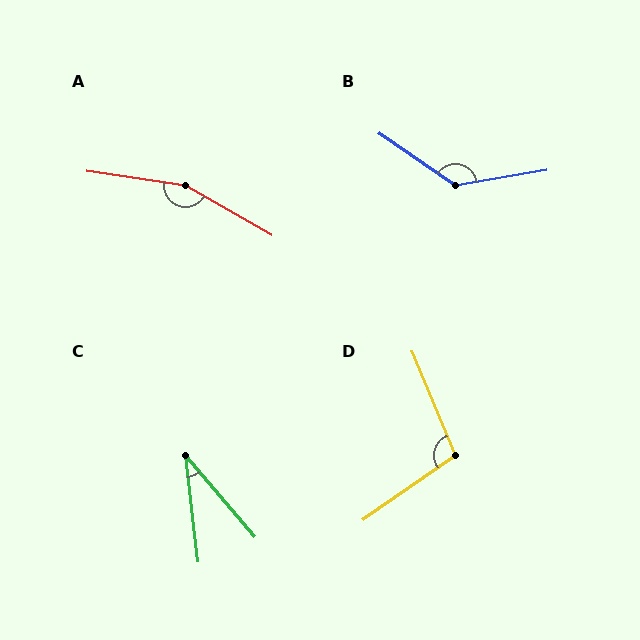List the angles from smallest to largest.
C (34°), D (103°), B (136°), A (159°).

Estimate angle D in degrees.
Approximately 103 degrees.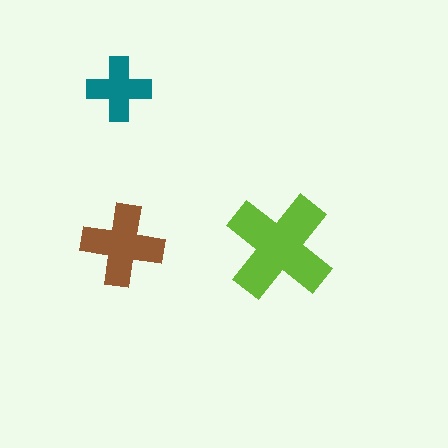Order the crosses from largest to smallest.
the lime one, the brown one, the teal one.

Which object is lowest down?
The lime cross is bottommost.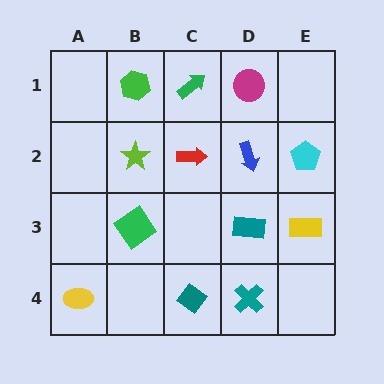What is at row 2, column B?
A lime star.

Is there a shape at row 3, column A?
No, that cell is empty.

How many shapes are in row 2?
4 shapes.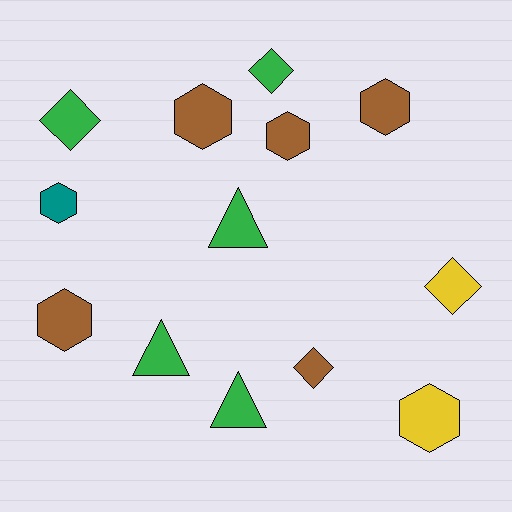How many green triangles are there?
There are 3 green triangles.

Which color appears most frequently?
Brown, with 5 objects.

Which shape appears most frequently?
Hexagon, with 6 objects.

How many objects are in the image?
There are 13 objects.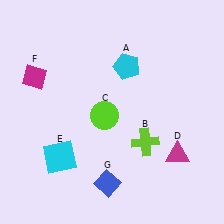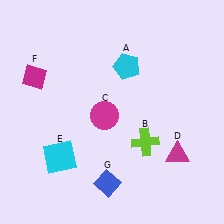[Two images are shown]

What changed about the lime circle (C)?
In Image 1, C is lime. In Image 2, it changed to magenta.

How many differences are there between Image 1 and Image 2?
There is 1 difference between the two images.